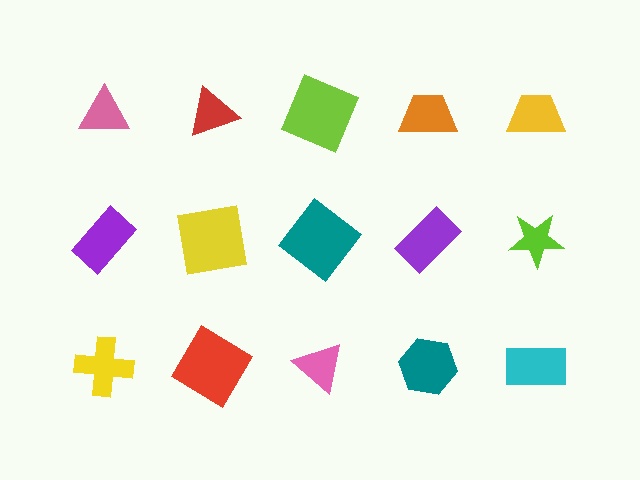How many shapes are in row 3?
5 shapes.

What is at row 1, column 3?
A lime square.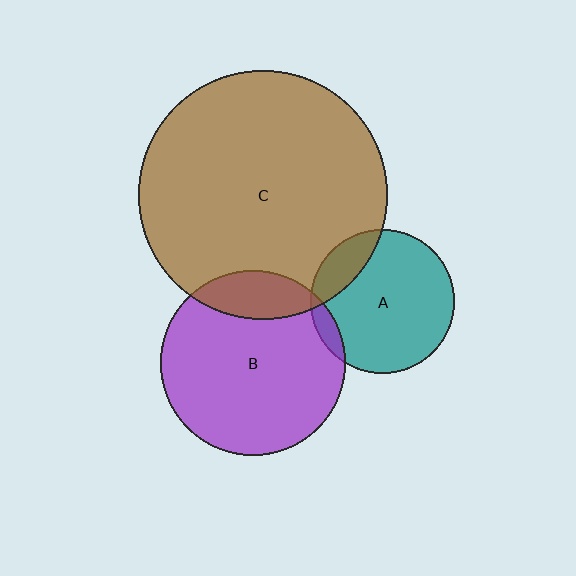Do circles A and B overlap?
Yes.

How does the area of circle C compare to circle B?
Approximately 1.8 times.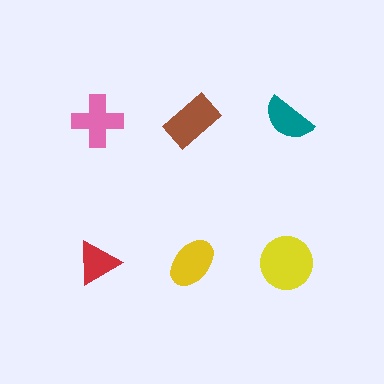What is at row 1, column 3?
A teal semicircle.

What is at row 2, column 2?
A yellow ellipse.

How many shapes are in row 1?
3 shapes.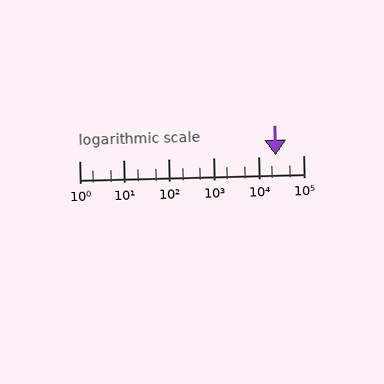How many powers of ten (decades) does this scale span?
The scale spans 5 decades, from 1 to 100000.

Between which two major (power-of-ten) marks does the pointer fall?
The pointer is between 10000 and 100000.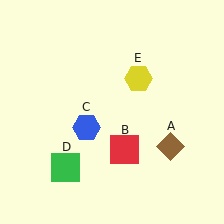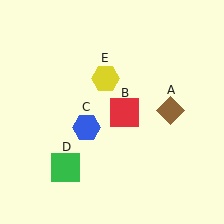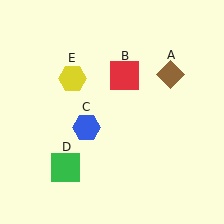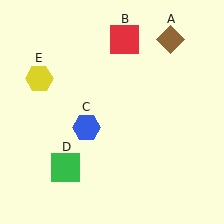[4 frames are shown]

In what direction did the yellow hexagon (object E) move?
The yellow hexagon (object E) moved left.